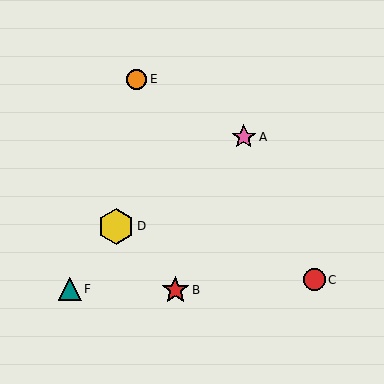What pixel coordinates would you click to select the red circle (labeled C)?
Click at (314, 280) to select the red circle C.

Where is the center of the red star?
The center of the red star is at (175, 290).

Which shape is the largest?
The yellow hexagon (labeled D) is the largest.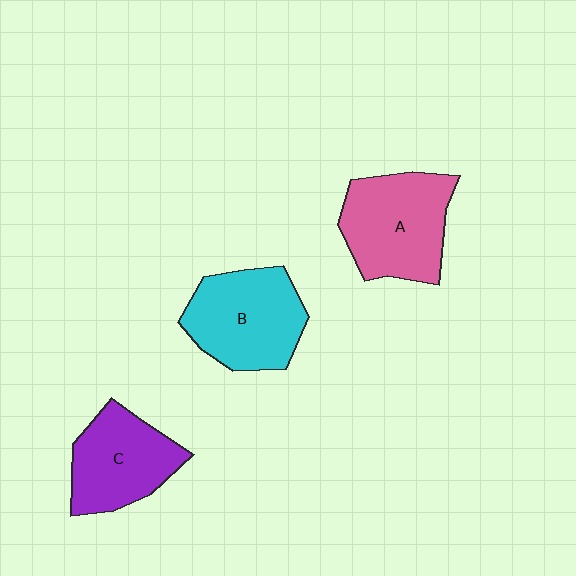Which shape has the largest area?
Shape A (pink).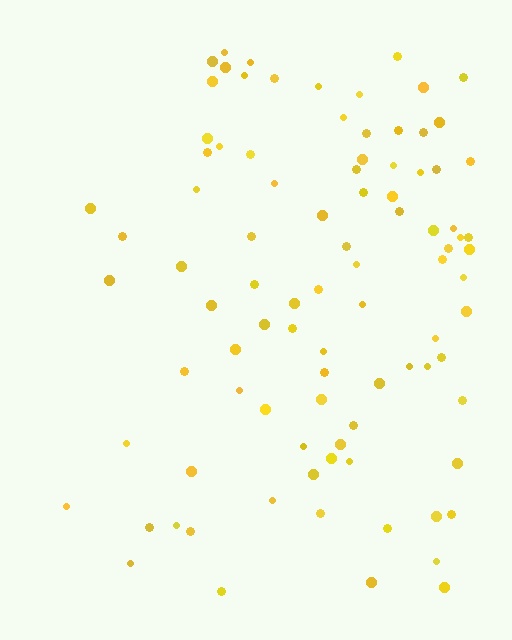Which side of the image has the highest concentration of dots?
The right.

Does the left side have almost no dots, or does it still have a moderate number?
Still a moderate number, just noticeably fewer than the right.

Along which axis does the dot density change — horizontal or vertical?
Horizontal.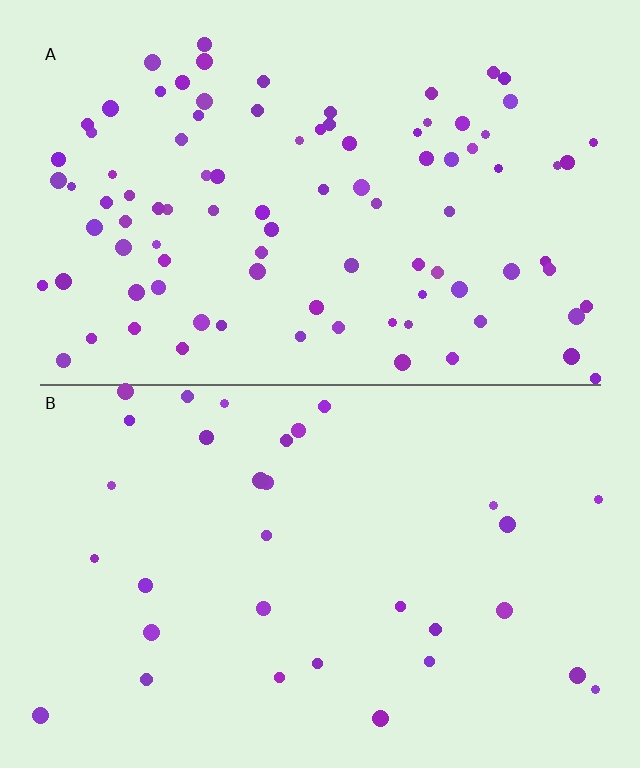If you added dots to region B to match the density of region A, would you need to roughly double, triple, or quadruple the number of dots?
Approximately triple.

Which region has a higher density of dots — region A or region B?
A (the top).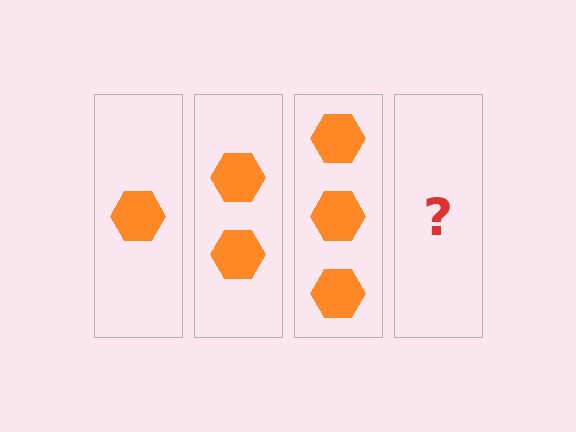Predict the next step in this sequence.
The next step is 4 hexagons.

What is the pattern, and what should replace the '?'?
The pattern is that each step adds one more hexagon. The '?' should be 4 hexagons.